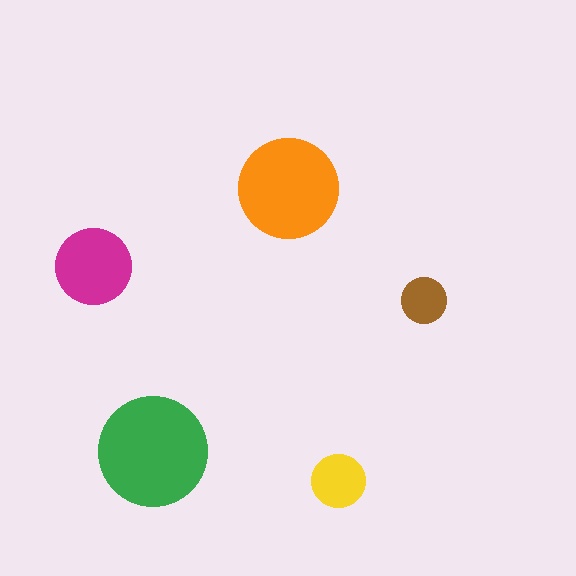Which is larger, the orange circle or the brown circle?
The orange one.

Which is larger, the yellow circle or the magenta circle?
The magenta one.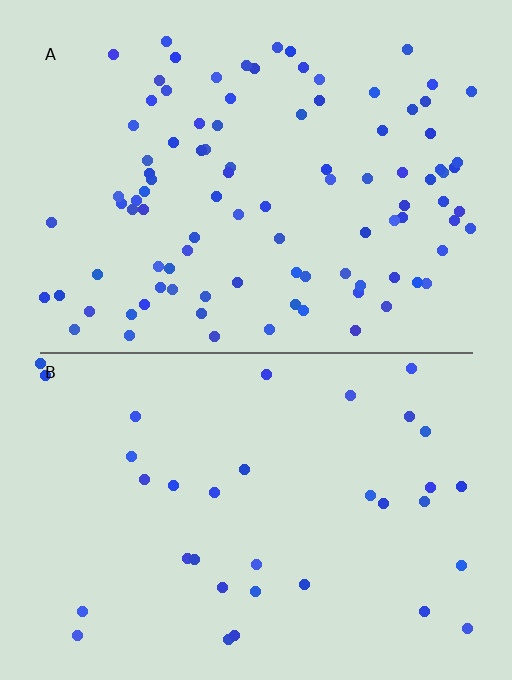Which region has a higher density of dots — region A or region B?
A (the top).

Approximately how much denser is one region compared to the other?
Approximately 2.8× — region A over region B.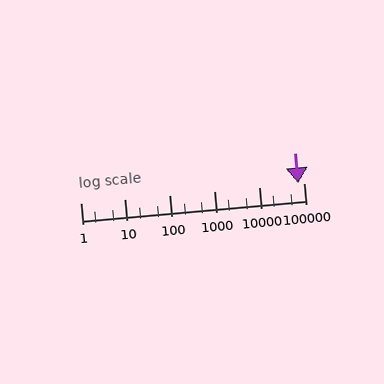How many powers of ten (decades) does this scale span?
The scale spans 5 decades, from 1 to 100000.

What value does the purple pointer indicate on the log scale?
The pointer indicates approximately 74000.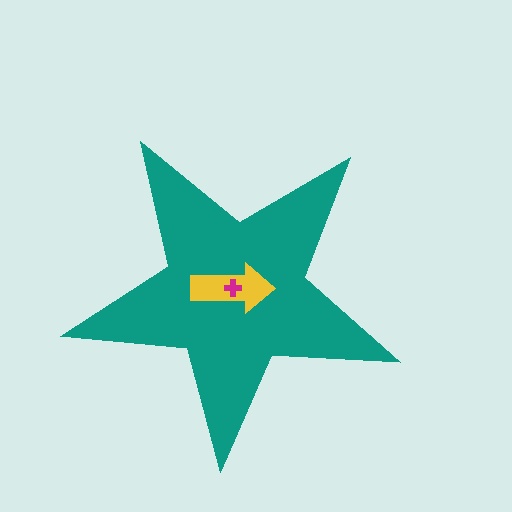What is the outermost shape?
The teal star.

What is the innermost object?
The magenta cross.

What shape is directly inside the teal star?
The yellow arrow.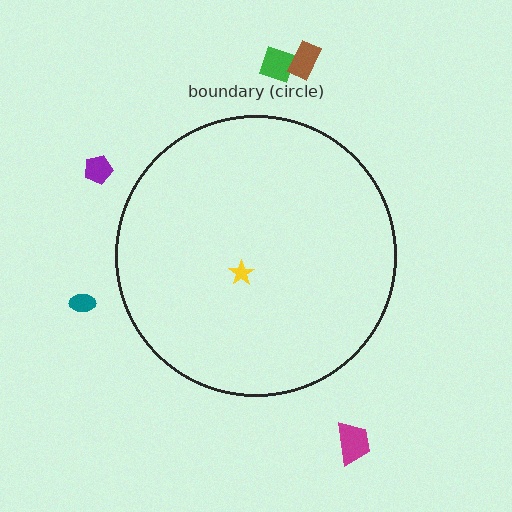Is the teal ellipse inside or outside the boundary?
Outside.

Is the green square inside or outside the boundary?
Outside.